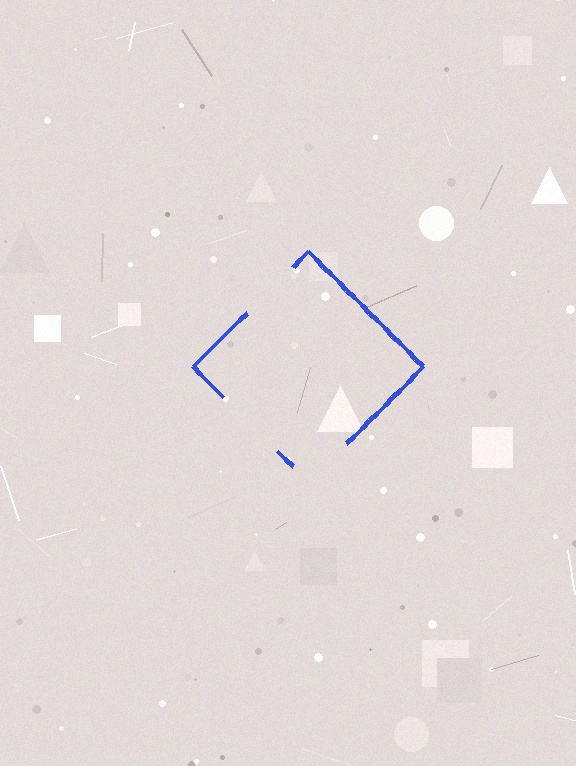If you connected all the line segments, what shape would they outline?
They would outline a diamond.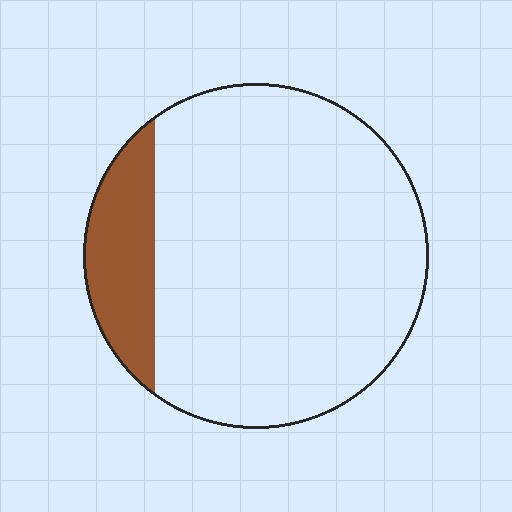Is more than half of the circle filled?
No.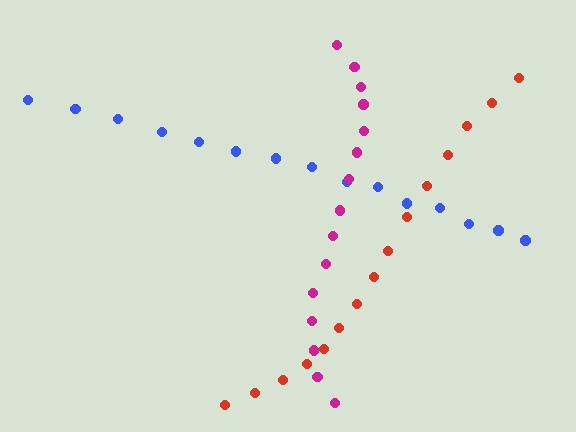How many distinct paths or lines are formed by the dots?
There are 3 distinct paths.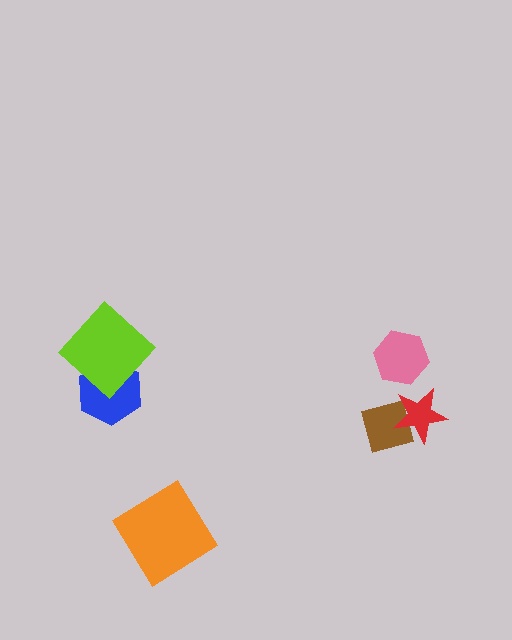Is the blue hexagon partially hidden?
Yes, it is partially covered by another shape.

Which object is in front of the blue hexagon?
The lime diamond is in front of the blue hexagon.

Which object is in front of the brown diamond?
The red star is in front of the brown diamond.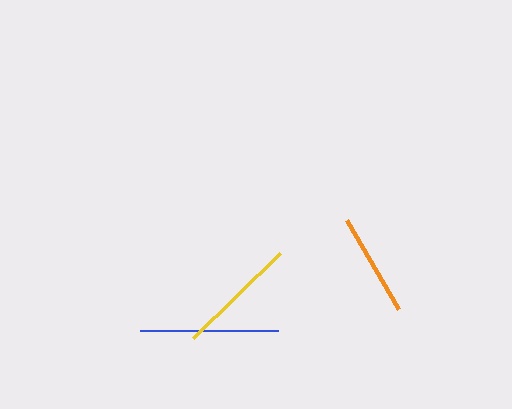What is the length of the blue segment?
The blue segment is approximately 138 pixels long.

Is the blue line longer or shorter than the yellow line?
The blue line is longer than the yellow line.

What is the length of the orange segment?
The orange segment is approximately 104 pixels long.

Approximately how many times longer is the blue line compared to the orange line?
The blue line is approximately 1.3 times the length of the orange line.